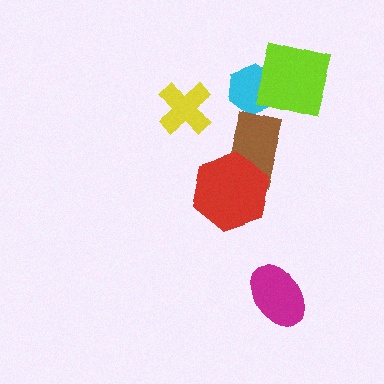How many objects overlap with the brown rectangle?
1 object overlaps with the brown rectangle.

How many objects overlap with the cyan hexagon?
1 object overlaps with the cyan hexagon.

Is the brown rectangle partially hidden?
Yes, it is partially covered by another shape.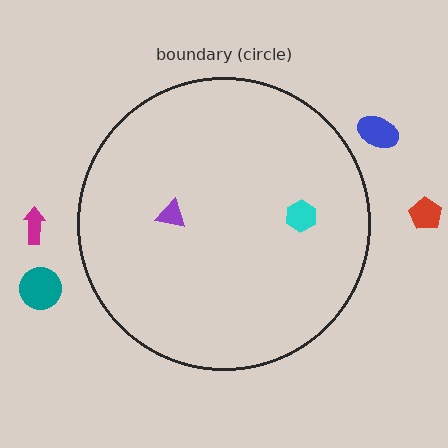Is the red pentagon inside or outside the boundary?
Outside.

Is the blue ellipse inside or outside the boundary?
Outside.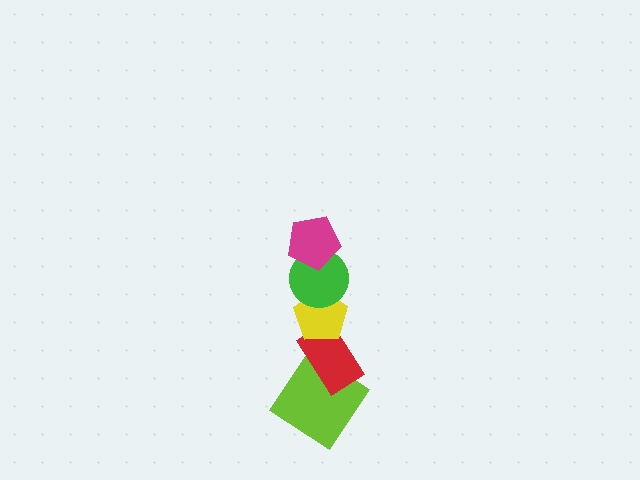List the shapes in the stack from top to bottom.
From top to bottom: the magenta pentagon, the green circle, the yellow pentagon, the red rectangle, the lime diamond.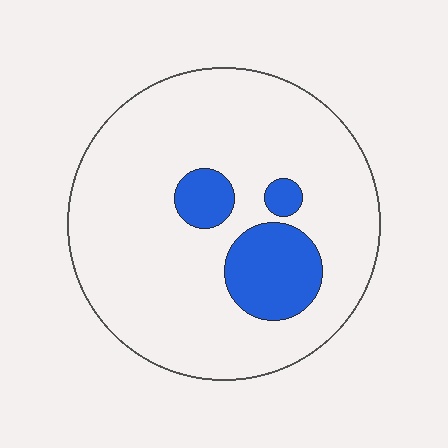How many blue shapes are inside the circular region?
3.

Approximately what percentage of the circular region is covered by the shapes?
Approximately 15%.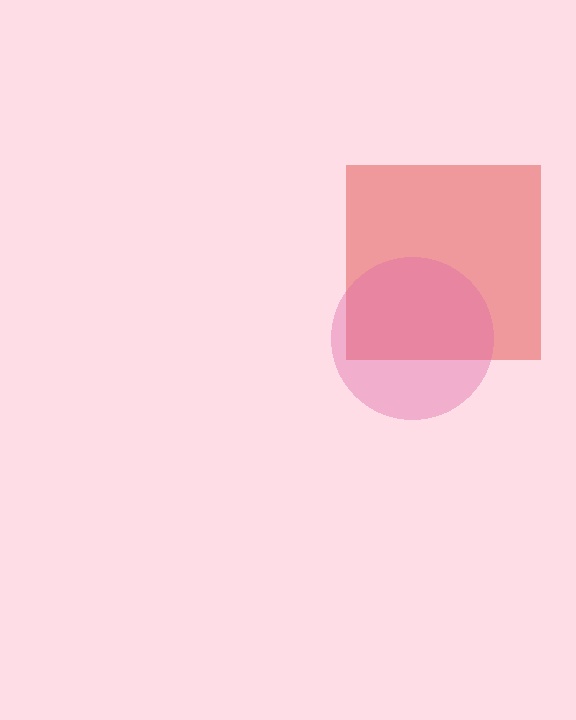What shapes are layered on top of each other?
The layered shapes are: a red square, a pink circle.